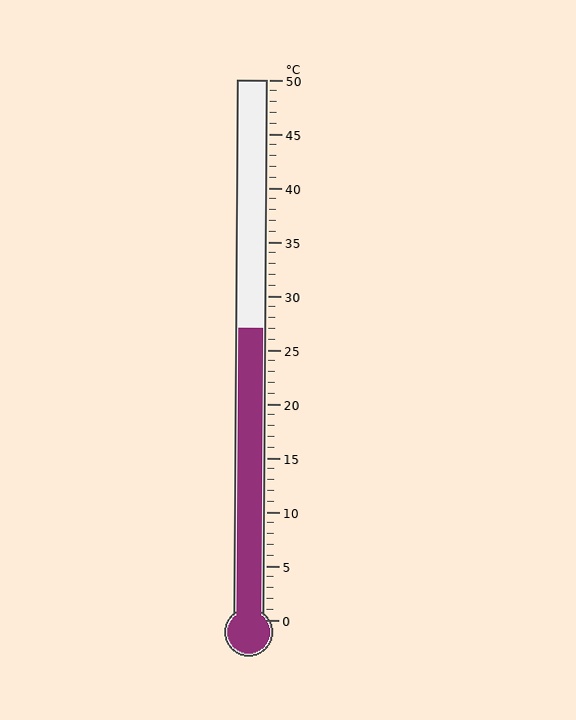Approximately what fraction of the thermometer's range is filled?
The thermometer is filled to approximately 55% of its range.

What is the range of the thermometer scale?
The thermometer scale ranges from 0°C to 50°C.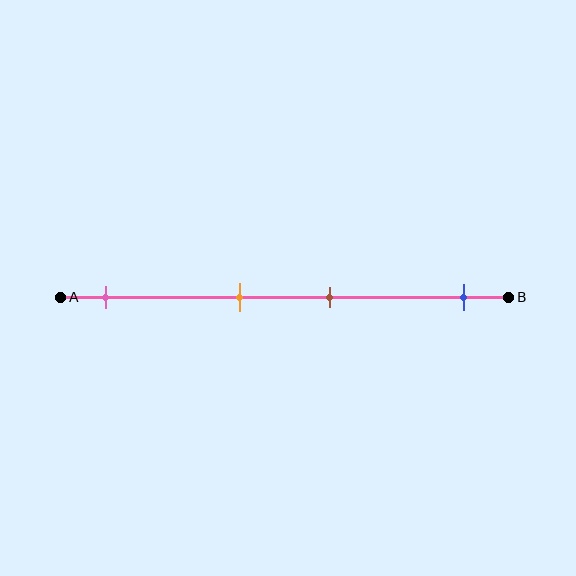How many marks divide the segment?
There are 4 marks dividing the segment.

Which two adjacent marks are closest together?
The orange and brown marks are the closest adjacent pair.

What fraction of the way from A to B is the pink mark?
The pink mark is approximately 10% (0.1) of the way from A to B.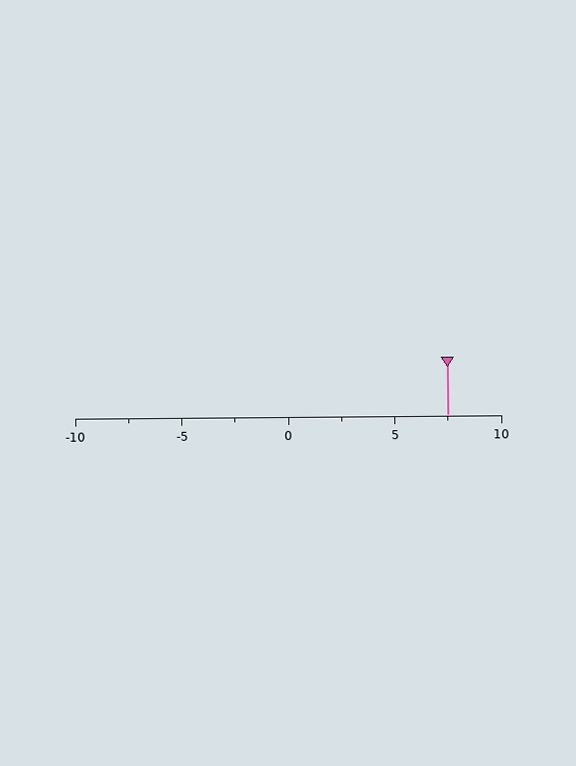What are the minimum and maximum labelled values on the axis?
The axis runs from -10 to 10.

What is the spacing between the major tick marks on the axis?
The major ticks are spaced 5 apart.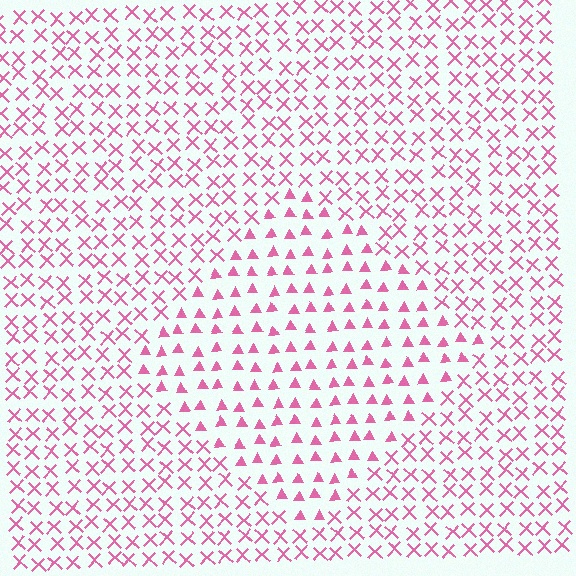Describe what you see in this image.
The image is filled with small pink elements arranged in a uniform grid. A diamond-shaped region contains triangles, while the surrounding area contains X marks. The boundary is defined purely by the change in element shape.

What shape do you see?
I see a diamond.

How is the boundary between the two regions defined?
The boundary is defined by a change in element shape: triangles inside vs. X marks outside. All elements share the same color and spacing.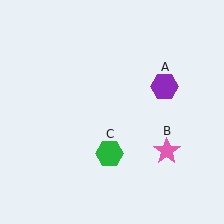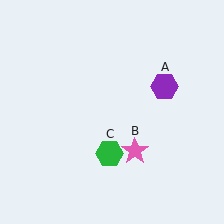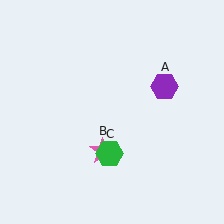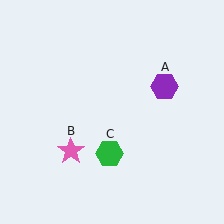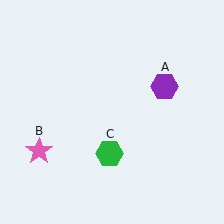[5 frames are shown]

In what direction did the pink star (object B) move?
The pink star (object B) moved left.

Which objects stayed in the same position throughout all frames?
Purple hexagon (object A) and green hexagon (object C) remained stationary.